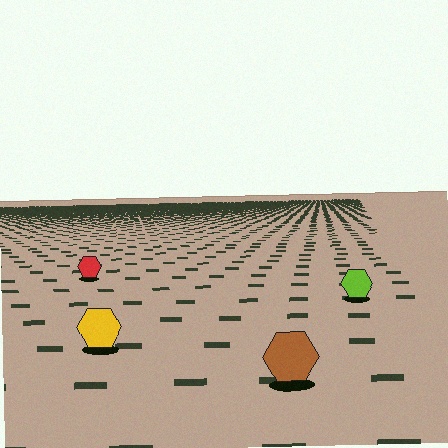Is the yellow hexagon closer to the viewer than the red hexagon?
Yes. The yellow hexagon is closer — you can tell from the texture gradient: the ground texture is coarser near it.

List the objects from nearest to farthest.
From nearest to farthest: the brown hexagon, the yellow hexagon, the lime hexagon, the red hexagon.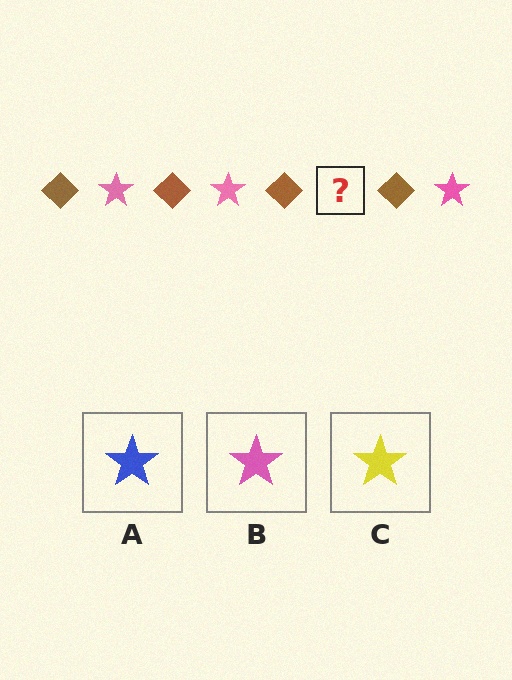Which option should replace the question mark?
Option B.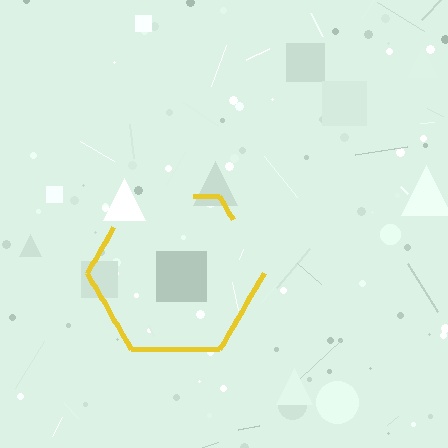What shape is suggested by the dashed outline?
The dashed outline suggests a hexagon.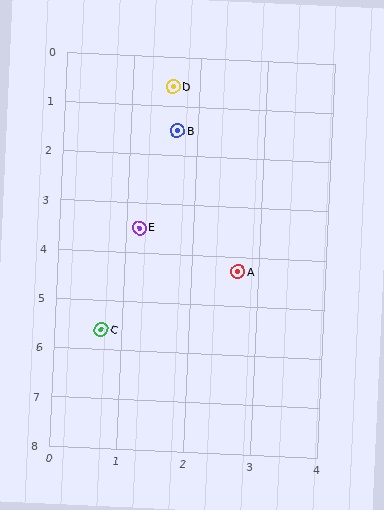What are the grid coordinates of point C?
Point C is at approximately (0.7, 5.6).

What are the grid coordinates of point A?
Point A is at approximately (2.7, 4.3).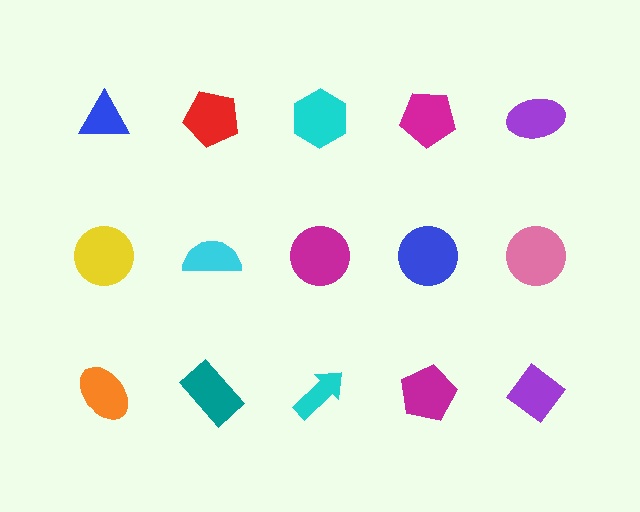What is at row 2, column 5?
A pink circle.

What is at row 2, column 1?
A yellow circle.